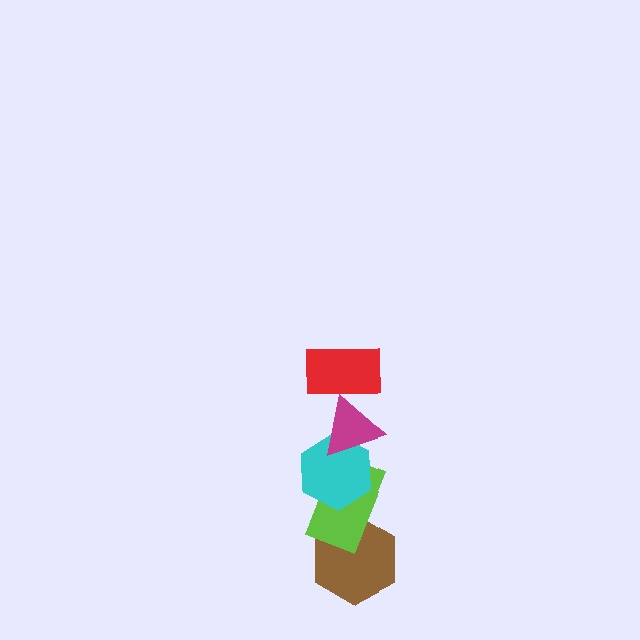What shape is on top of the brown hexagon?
The lime rectangle is on top of the brown hexagon.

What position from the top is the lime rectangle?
The lime rectangle is 4th from the top.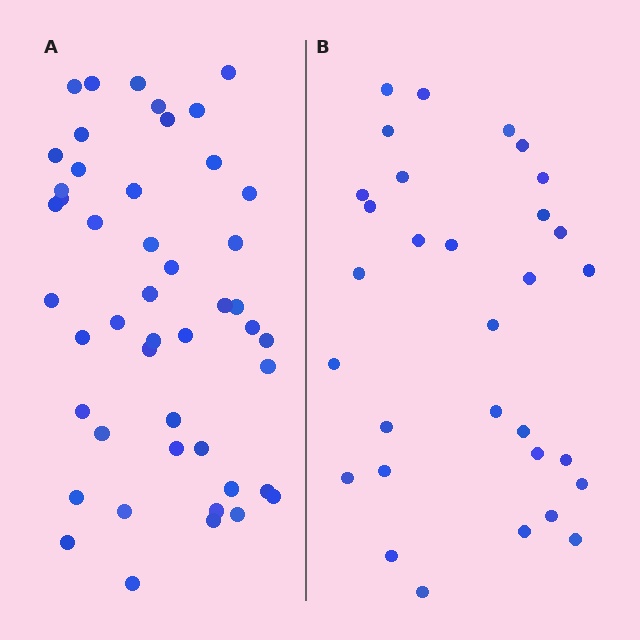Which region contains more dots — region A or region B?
Region A (the left region) has more dots.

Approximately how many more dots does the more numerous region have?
Region A has approximately 15 more dots than region B.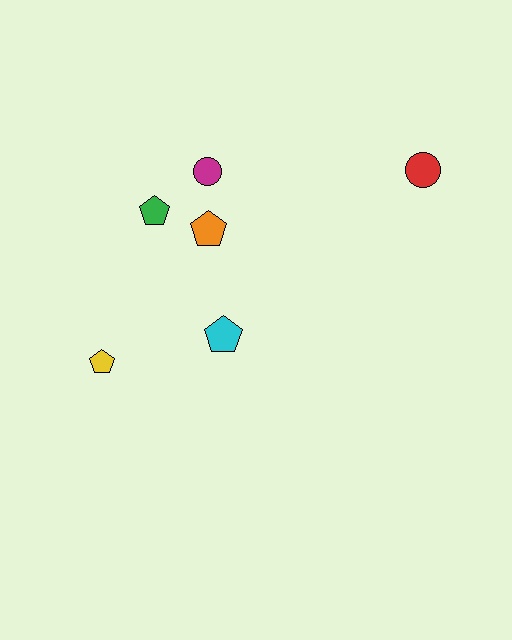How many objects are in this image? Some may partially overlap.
There are 6 objects.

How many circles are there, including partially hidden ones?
There are 2 circles.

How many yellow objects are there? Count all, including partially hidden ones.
There is 1 yellow object.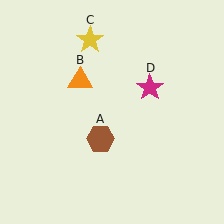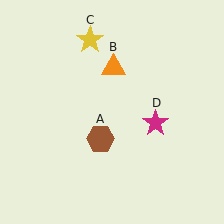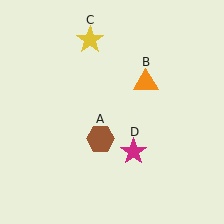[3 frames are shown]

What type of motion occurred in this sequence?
The orange triangle (object B), magenta star (object D) rotated clockwise around the center of the scene.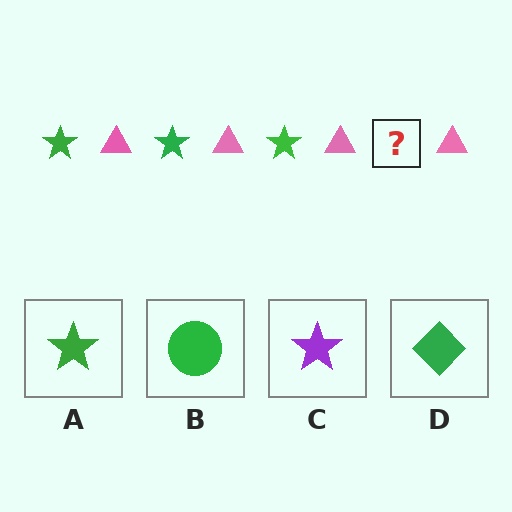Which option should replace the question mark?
Option A.